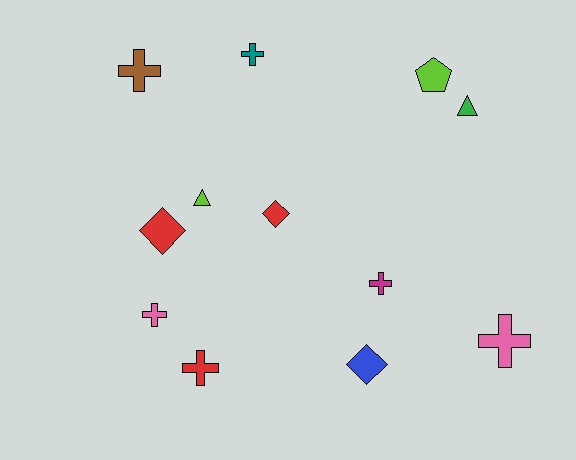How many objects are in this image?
There are 12 objects.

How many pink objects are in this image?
There are 2 pink objects.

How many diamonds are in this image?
There are 3 diamonds.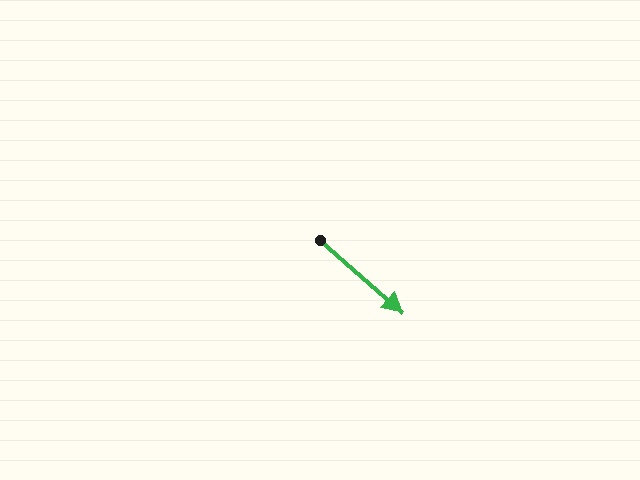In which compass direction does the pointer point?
Southeast.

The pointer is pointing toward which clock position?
Roughly 4 o'clock.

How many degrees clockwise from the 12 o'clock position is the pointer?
Approximately 131 degrees.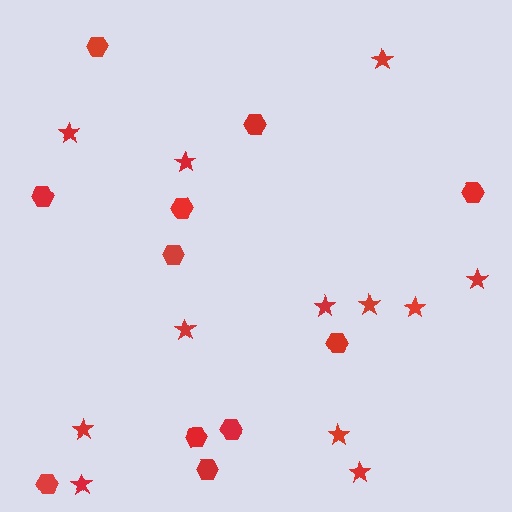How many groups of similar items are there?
There are 2 groups: one group of stars (12) and one group of hexagons (11).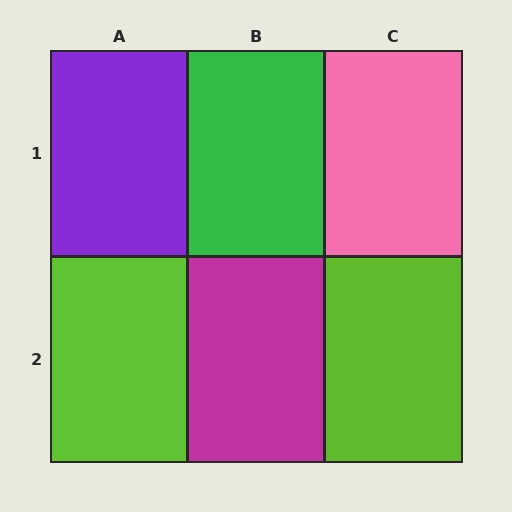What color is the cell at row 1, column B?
Green.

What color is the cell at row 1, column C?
Pink.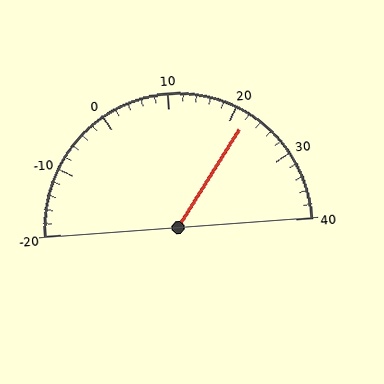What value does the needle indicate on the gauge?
The needle indicates approximately 22.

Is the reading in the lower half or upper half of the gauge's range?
The reading is in the upper half of the range (-20 to 40).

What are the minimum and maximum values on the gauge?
The gauge ranges from -20 to 40.